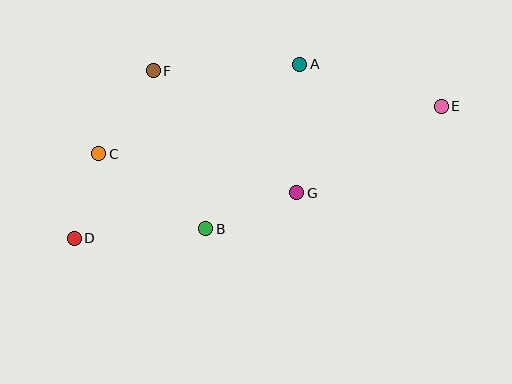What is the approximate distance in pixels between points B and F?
The distance between B and F is approximately 166 pixels.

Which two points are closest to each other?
Points C and D are closest to each other.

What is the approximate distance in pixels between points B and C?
The distance between B and C is approximately 131 pixels.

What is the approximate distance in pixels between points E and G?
The distance between E and G is approximately 168 pixels.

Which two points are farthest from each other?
Points D and E are farthest from each other.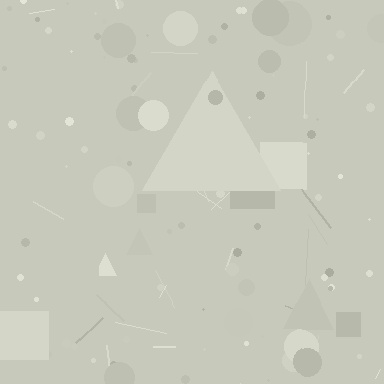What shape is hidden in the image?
A triangle is hidden in the image.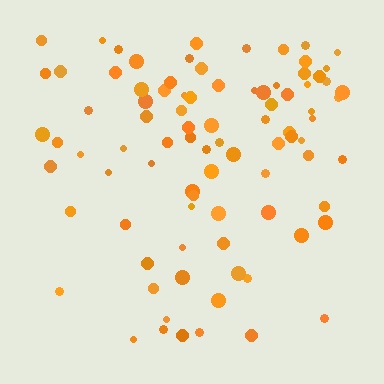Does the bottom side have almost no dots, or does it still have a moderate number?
Still a moderate number, just noticeably fewer than the top.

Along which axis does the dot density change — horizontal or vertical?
Vertical.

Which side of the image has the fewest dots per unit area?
The bottom.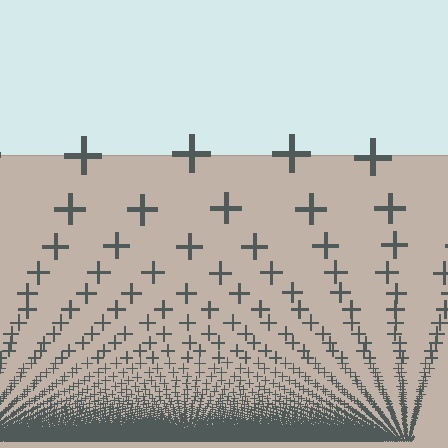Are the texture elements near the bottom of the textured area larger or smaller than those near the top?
Smaller. The gradient is inverted — elements near the bottom are smaller and denser.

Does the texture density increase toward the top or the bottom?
Density increases toward the bottom.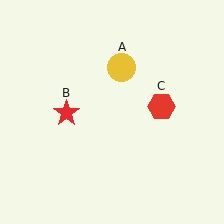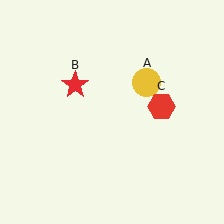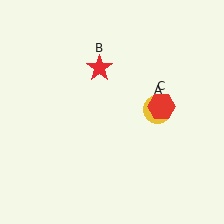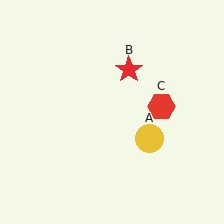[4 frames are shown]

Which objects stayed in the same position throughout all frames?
Red hexagon (object C) remained stationary.